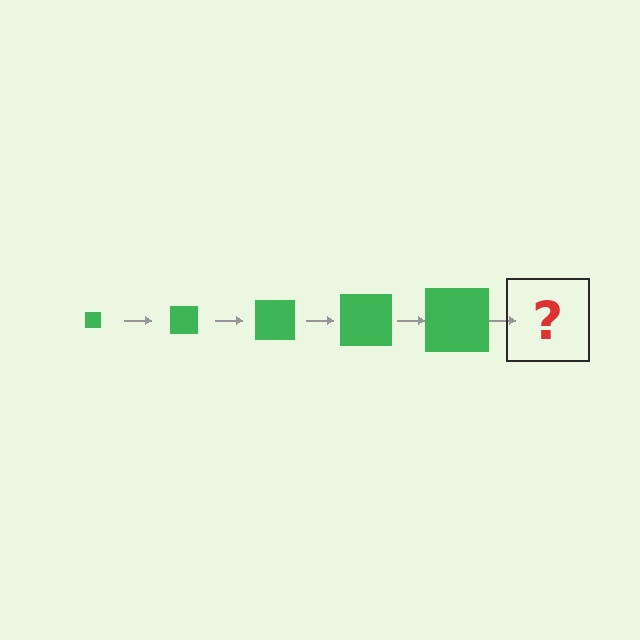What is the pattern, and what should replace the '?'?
The pattern is that the square gets progressively larger each step. The '?' should be a green square, larger than the previous one.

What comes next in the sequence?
The next element should be a green square, larger than the previous one.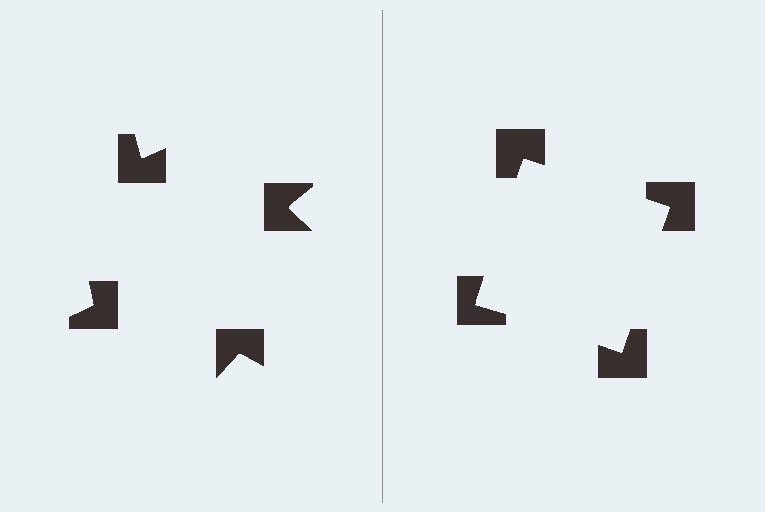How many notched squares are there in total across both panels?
8 — 4 on each side.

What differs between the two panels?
The notched squares are positioned identically on both sides; only the wedge orientations differ. On the right they align to a square; on the left they are misaligned.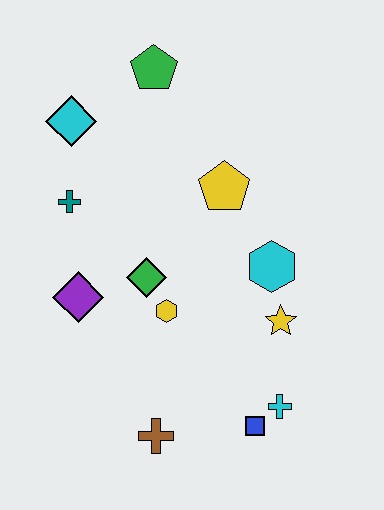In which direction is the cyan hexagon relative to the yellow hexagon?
The cyan hexagon is to the right of the yellow hexagon.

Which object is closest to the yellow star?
The cyan hexagon is closest to the yellow star.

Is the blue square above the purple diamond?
No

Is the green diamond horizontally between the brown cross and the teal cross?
Yes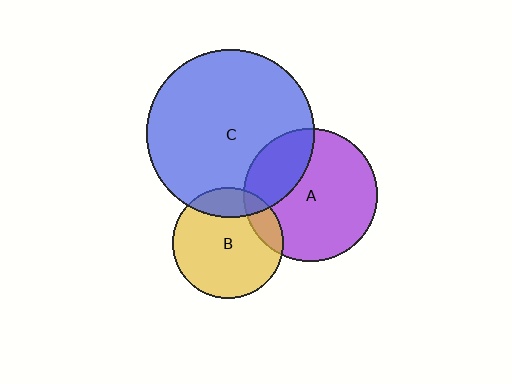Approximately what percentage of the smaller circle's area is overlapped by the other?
Approximately 15%.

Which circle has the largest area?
Circle C (blue).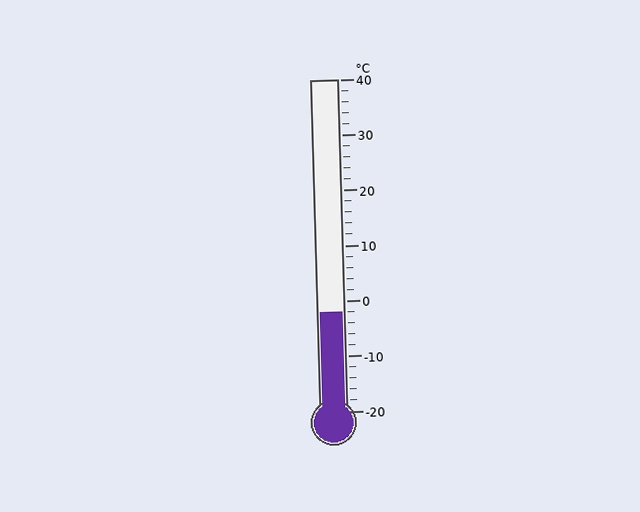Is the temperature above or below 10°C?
The temperature is below 10°C.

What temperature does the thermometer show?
The thermometer shows approximately -2°C.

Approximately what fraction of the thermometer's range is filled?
The thermometer is filled to approximately 30% of its range.